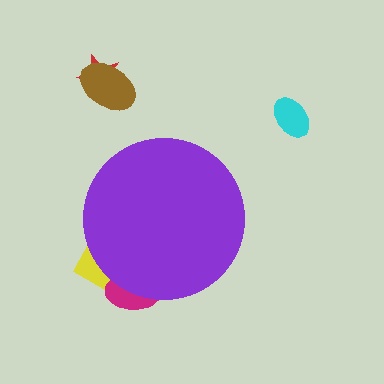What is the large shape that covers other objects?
A purple circle.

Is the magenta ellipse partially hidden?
Yes, the magenta ellipse is partially hidden behind the purple circle.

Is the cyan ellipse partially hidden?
No, the cyan ellipse is fully visible.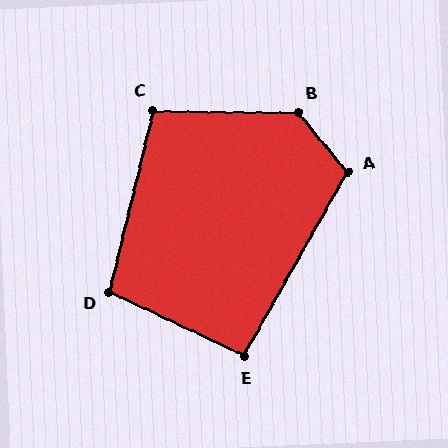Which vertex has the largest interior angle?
B, at approximately 130 degrees.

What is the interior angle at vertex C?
Approximately 103 degrees (obtuse).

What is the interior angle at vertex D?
Approximately 102 degrees (obtuse).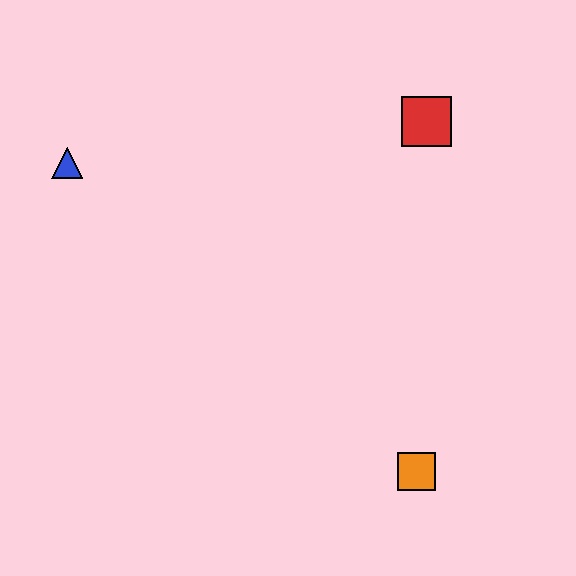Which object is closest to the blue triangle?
The red square is closest to the blue triangle.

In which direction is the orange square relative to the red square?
The orange square is below the red square.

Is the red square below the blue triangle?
No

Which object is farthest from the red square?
The blue triangle is farthest from the red square.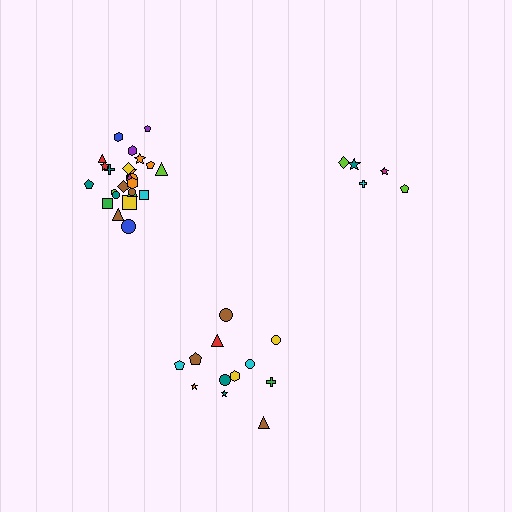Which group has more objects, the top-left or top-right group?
The top-left group.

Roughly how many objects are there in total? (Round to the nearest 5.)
Roughly 40 objects in total.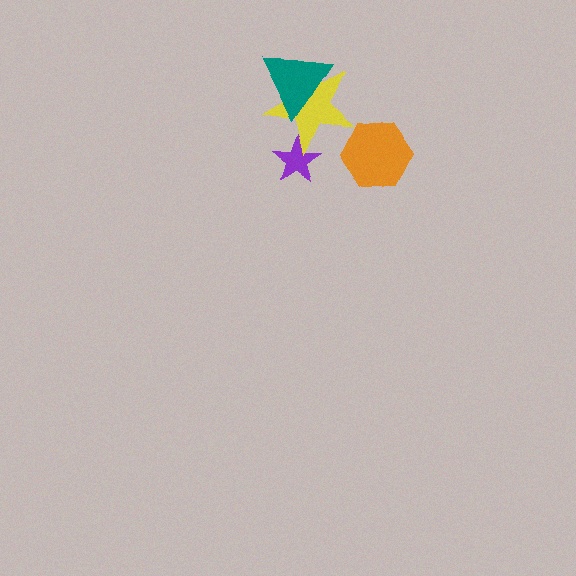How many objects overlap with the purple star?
1 object overlaps with the purple star.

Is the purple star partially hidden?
Yes, it is partially covered by another shape.